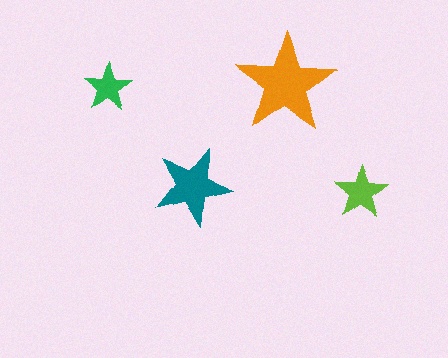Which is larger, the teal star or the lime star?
The teal one.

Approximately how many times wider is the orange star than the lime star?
About 2 times wider.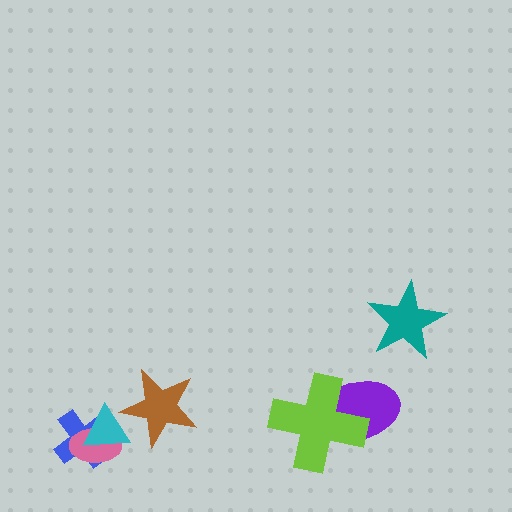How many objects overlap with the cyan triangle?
3 objects overlap with the cyan triangle.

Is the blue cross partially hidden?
Yes, it is partially covered by another shape.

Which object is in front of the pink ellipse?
The cyan triangle is in front of the pink ellipse.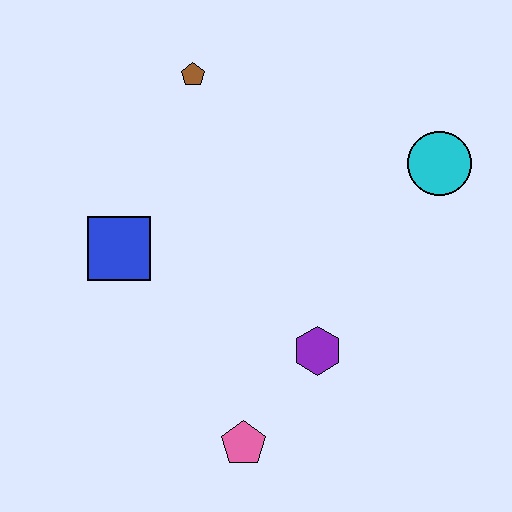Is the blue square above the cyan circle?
No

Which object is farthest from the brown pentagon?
The pink pentagon is farthest from the brown pentagon.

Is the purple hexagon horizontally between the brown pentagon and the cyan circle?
Yes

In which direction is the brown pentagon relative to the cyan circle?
The brown pentagon is to the left of the cyan circle.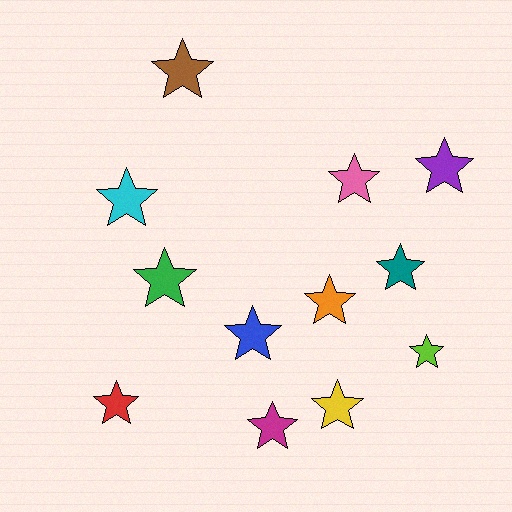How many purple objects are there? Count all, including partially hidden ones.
There is 1 purple object.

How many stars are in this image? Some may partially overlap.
There are 12 stars.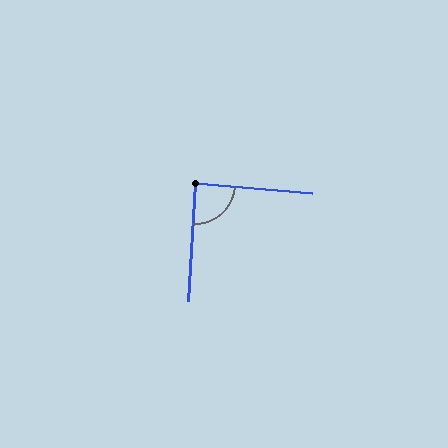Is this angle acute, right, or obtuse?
It is approximately a right angle.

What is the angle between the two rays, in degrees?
Approximately 88 degrees.